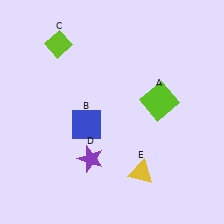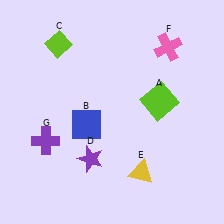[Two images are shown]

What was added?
A pink cross (F), a purple cross (G) were added in Image 2.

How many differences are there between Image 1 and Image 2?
There are 2 differences between the two images.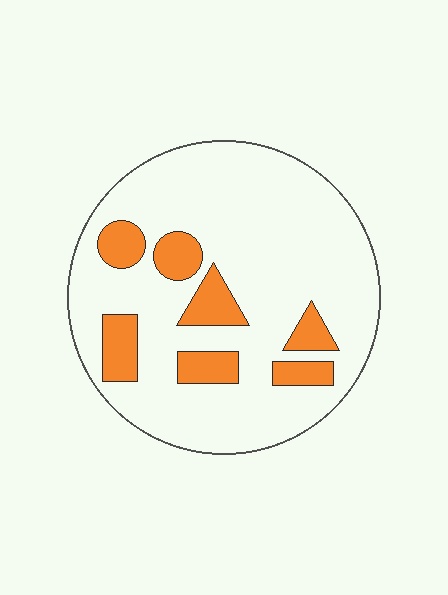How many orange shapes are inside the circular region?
7.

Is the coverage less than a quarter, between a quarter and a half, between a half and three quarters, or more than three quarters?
Less than a quarter.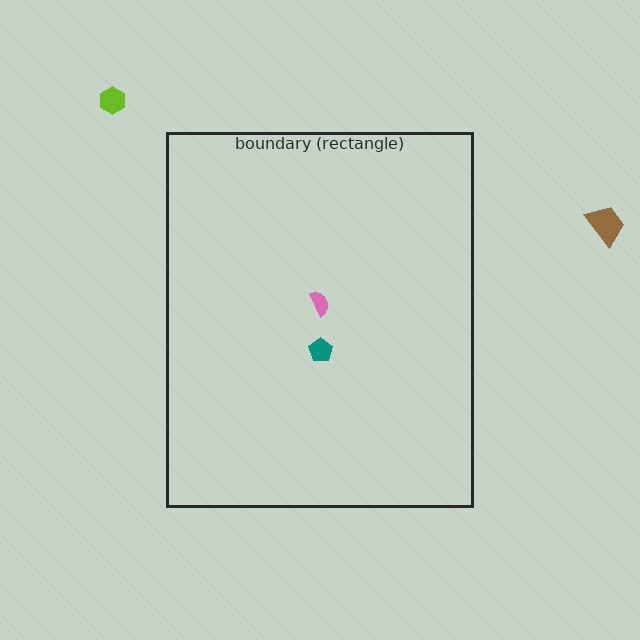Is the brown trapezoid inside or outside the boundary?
Outside.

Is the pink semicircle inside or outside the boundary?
Inside.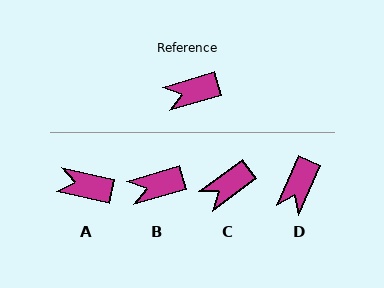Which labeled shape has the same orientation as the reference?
B.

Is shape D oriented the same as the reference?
No, it is off by about 50 degrees.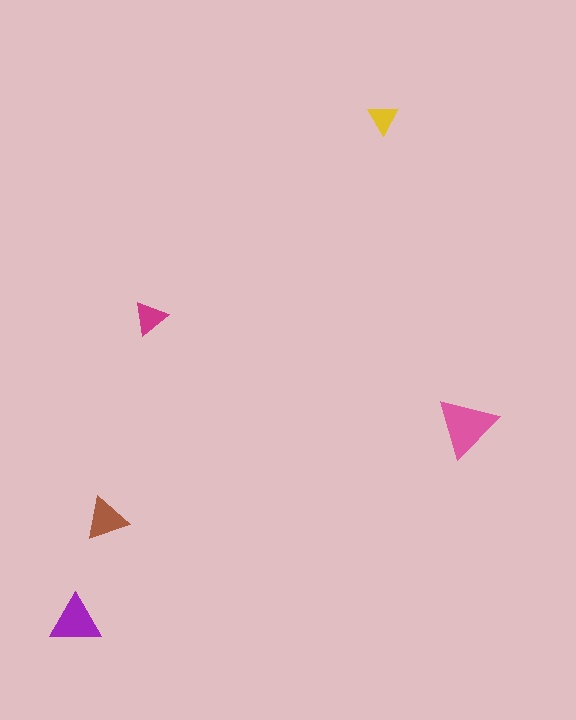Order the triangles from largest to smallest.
the pink one, the purple one, the brown one, the magenta one, the yellow one.